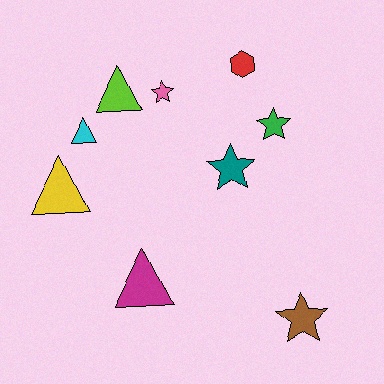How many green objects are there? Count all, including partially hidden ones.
There is 1 green object.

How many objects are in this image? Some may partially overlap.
There are 9 objects.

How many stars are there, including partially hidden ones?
There are 4 stars.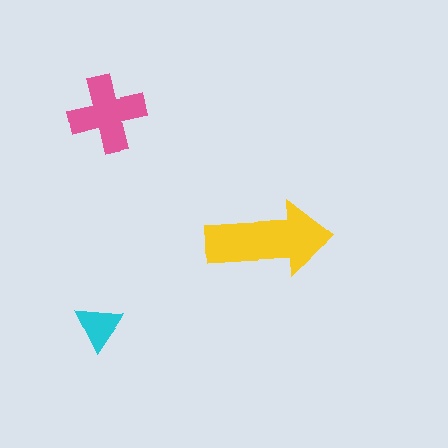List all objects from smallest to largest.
The cyan triangle, the pink cross, the yellow arrow.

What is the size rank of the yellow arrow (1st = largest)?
1st.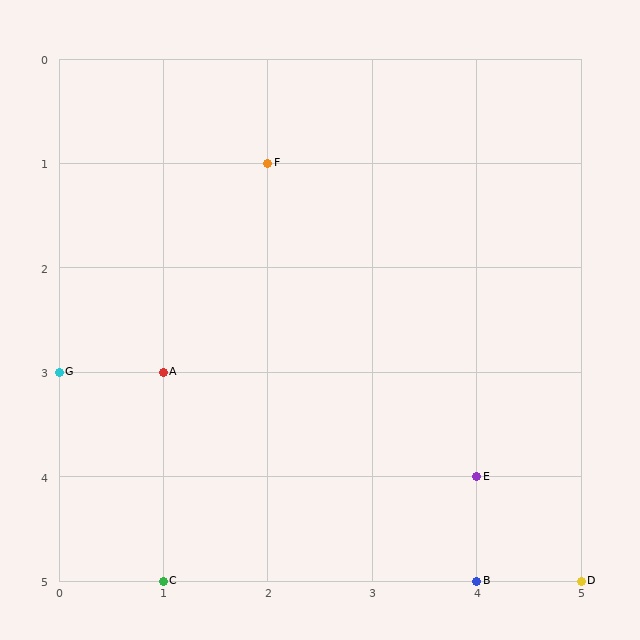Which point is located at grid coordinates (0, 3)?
Point G is at (0, 3).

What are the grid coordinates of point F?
Point F is at grid coordinates (2, 1).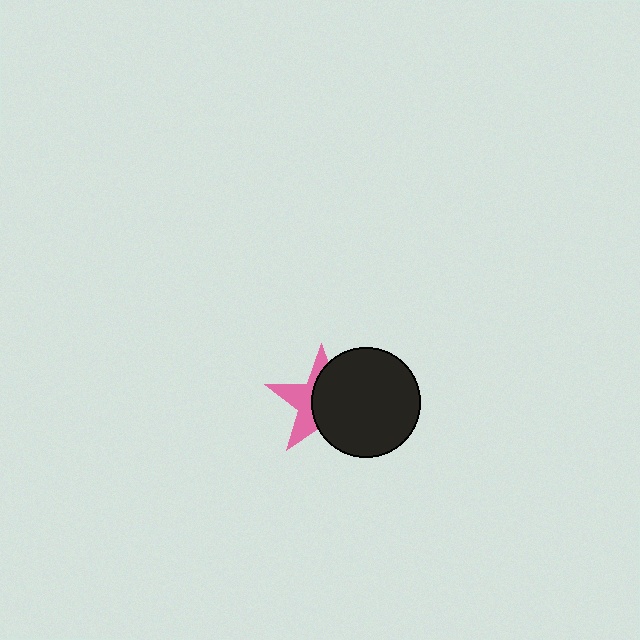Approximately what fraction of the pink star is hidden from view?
Roughly 58% of the pink star is hidden behind the black circle.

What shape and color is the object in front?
The object in front is a black circle.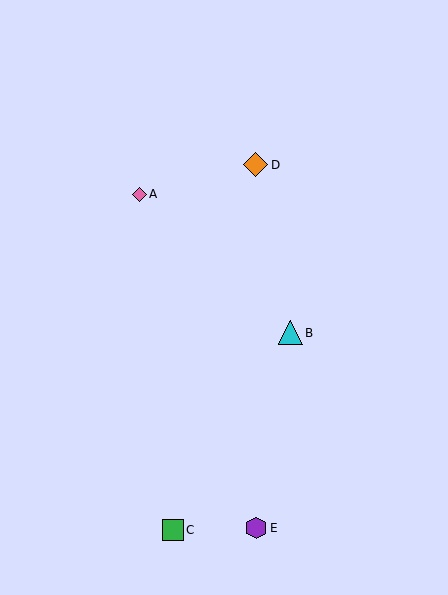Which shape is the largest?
The orange diamond (labeled D) is the largest.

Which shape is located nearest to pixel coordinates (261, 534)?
The purple hexagon (labeled E) at (256, 528) is nearest to that location.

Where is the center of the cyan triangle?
The center of the cyan triangle is at (290, 333).